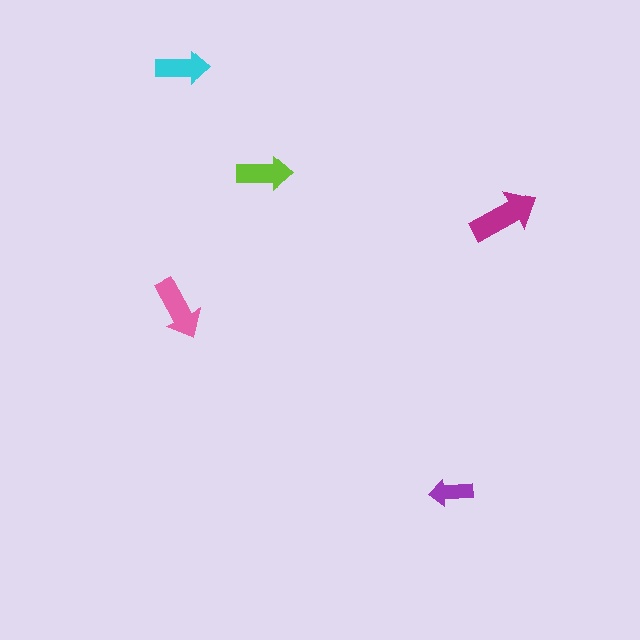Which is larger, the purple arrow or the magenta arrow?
The magenta one.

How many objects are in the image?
There are 5 objects in the image.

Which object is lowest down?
The purple arrow is bottommost.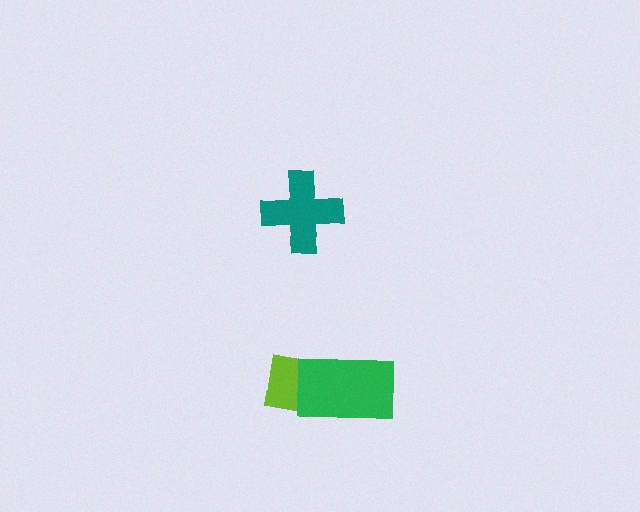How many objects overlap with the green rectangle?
1 object overlaps with the green rectangle.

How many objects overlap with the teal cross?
0 objects overlap with the teal cross.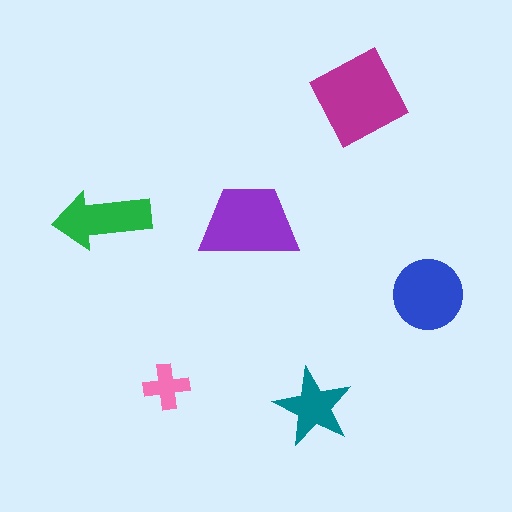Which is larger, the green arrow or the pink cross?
The green arrow.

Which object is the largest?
The magenta diamond.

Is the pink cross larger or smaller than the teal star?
Smaller.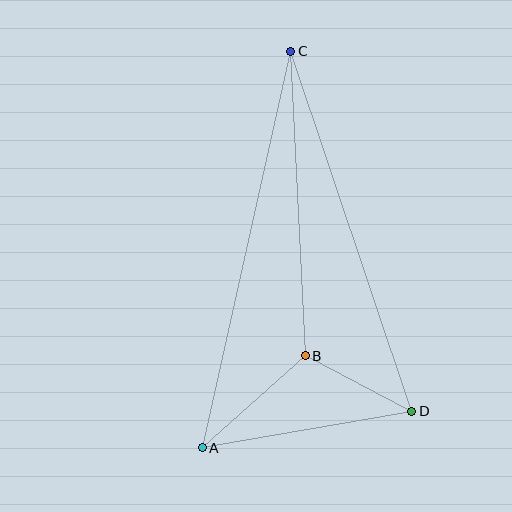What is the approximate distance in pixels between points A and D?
The distance between A and D is approximately 213 pixels.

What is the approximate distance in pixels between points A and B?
The distance between A and B is approximately 138 pixels.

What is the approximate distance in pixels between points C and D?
The distance between C and D is approximately 380 pixels.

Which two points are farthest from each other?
Points A and C are farthest from each other.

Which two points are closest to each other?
Points B and D are closest to each other.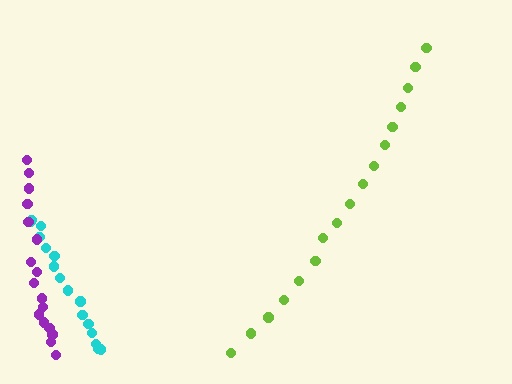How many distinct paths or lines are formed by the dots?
There are 3 distinct paths.